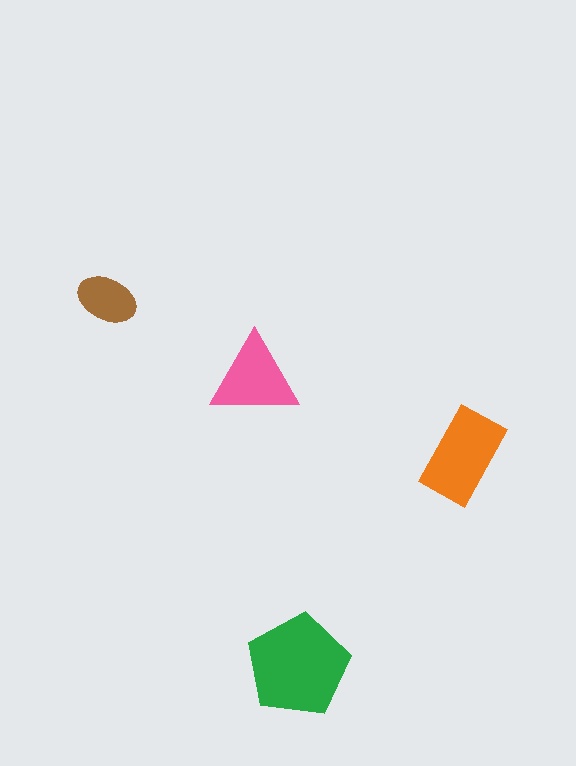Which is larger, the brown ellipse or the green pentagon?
The green pentagon.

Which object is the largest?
The green pentagon.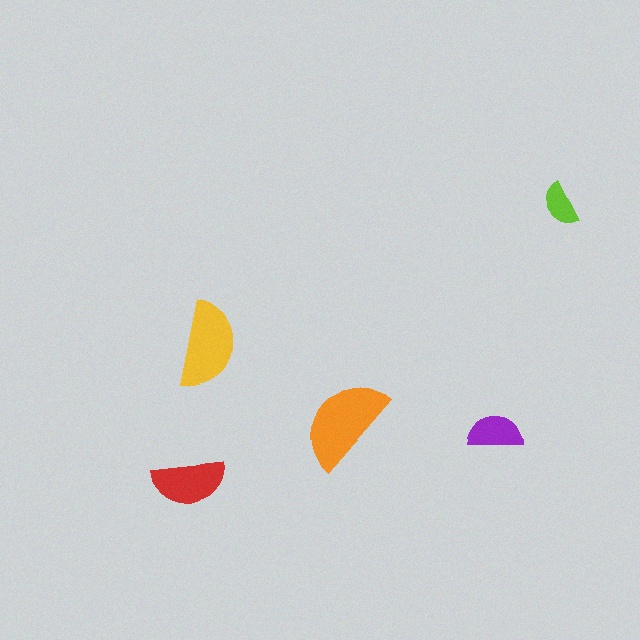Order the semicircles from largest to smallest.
the orange one, the yellow one, the red one, the purple one, the lime one.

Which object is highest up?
The lime semicircle is topmost.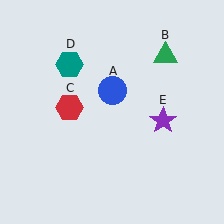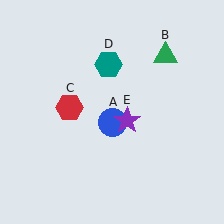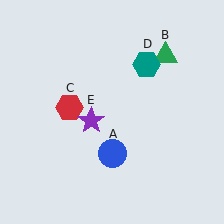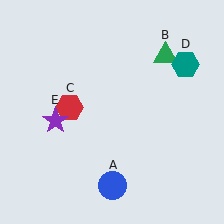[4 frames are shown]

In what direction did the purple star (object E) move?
The purple star (object E) moved left.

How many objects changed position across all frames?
3 objects changed position: blue circle (object A), teal hexagon (object D), purple star (object E).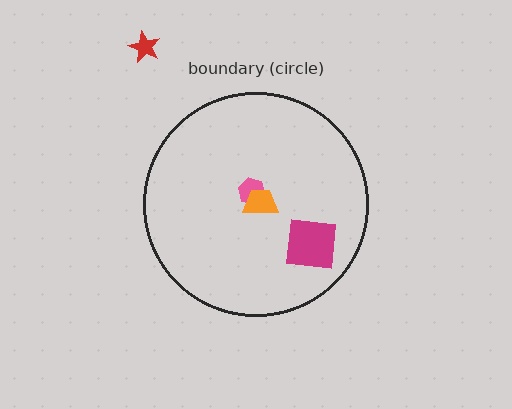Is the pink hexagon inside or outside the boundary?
Inside.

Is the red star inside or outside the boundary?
Outside.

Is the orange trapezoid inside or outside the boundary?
Inside.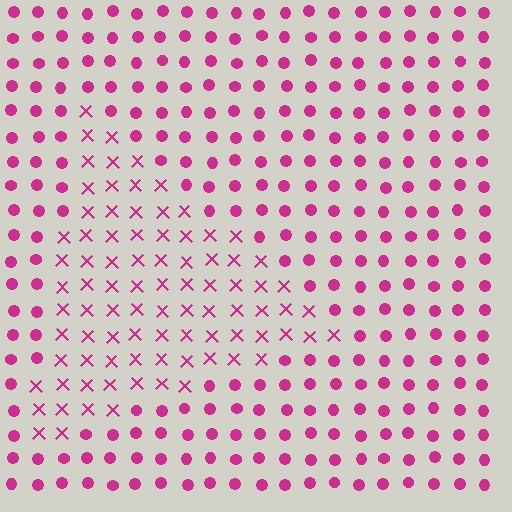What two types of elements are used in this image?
The image uses X marks inside the triangle region and circles outside it.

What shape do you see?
I see a triangle.